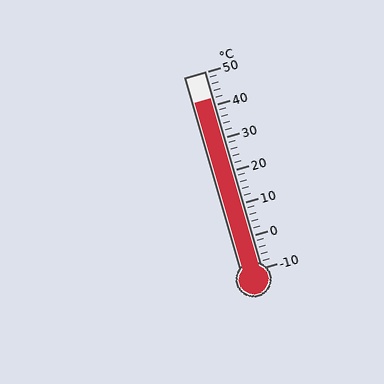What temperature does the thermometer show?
The thermometer shows approximately 42°C.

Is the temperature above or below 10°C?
The temperature is above 10°C.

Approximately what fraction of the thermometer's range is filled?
The thermometer is filled to approximately 85% of its range.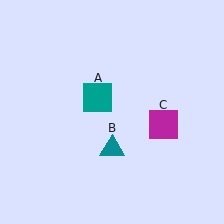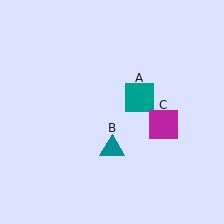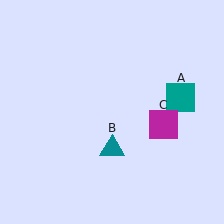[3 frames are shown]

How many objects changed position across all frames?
1 object changed position: teal square (object A).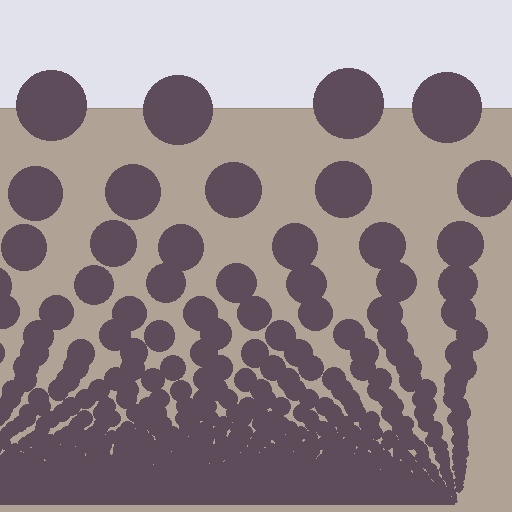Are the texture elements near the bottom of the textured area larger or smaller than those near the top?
Smaller. The gradient is inverted — elements near the bottom are smaller and denser.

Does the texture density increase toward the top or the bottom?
Density increases toward the bottom.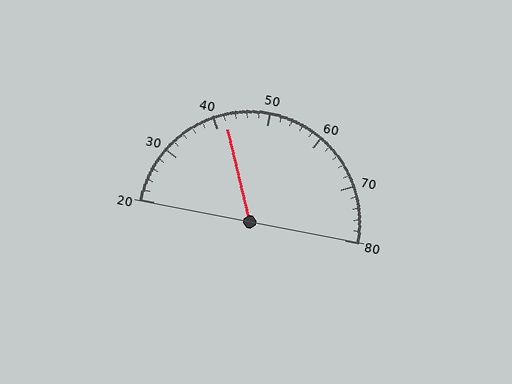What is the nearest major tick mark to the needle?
The nearest major tick mark is 40.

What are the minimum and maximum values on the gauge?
The gauge ranges from 20 to 80.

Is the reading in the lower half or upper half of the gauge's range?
The reading is in the lower half of the range (20 to 80).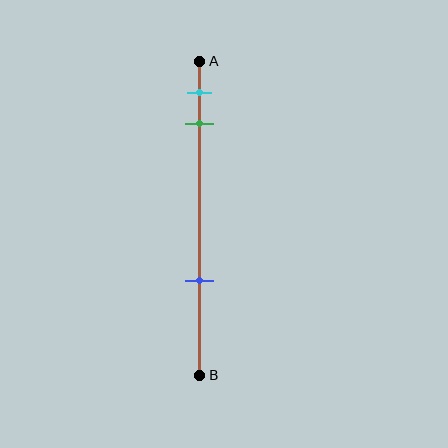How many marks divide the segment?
There are 3 marks dividing the segment.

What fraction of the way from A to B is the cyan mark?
The cyan mark is approximately 10% (0.1) of the way from A to B.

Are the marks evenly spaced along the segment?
No, the marks are not evenly spaced.